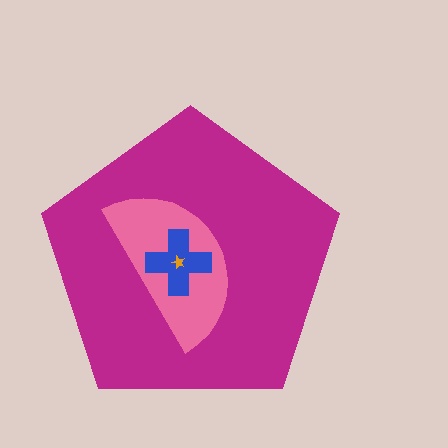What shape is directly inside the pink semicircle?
The blue cross.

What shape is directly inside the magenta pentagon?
The pink semicircle.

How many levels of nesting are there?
4.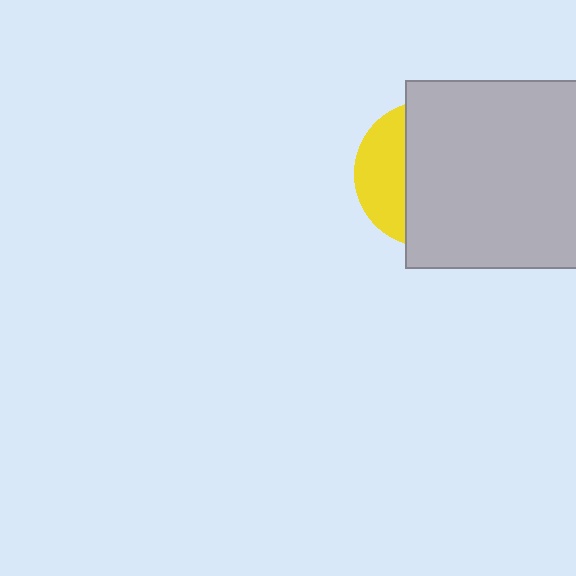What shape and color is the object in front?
The object in front is a light gray rectangle.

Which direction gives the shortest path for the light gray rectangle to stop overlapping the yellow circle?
Moving right gives the shortest separation.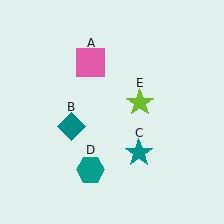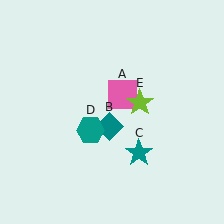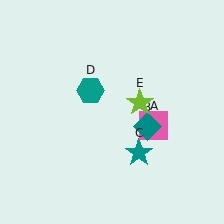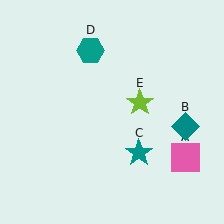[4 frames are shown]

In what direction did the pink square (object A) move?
The pink square (object A) moved down and to the right.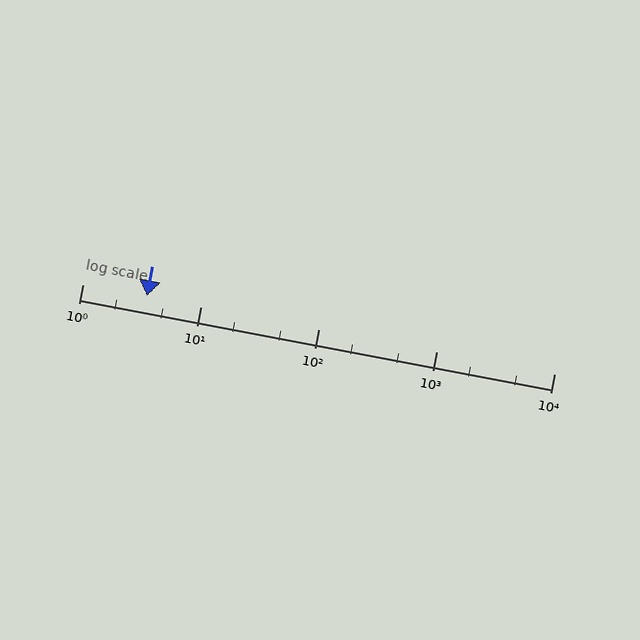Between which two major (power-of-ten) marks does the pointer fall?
The pointer is between 1 and 10.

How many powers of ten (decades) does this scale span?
The scale spans 4 decades, from 1 to 10000.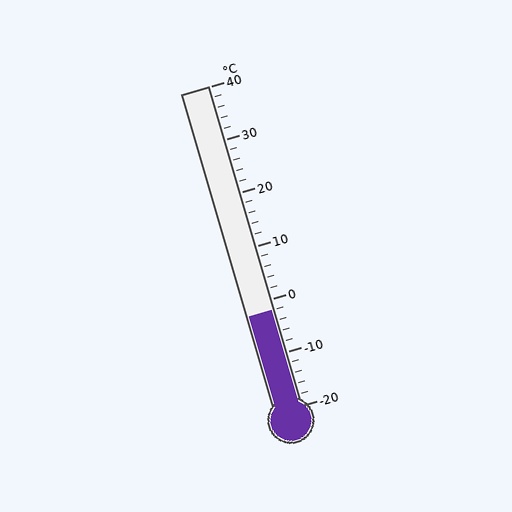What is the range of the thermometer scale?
The thermometer scale ranges from -20°C to 40°C.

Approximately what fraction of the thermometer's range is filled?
The thermometer is filled to approximately 30% of its range.